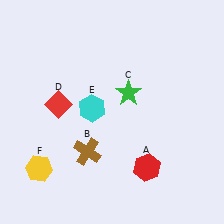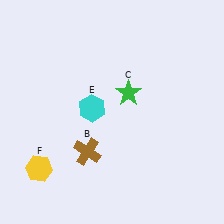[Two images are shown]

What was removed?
The red diamond (D), the red hexagon (A) were removed in Image 2.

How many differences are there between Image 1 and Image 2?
There are 2 differences between the two images.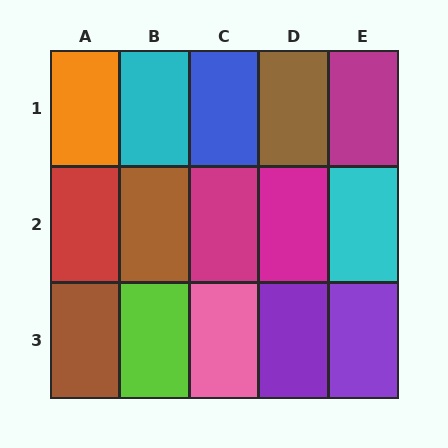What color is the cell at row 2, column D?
Magenta.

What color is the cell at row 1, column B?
Cyan.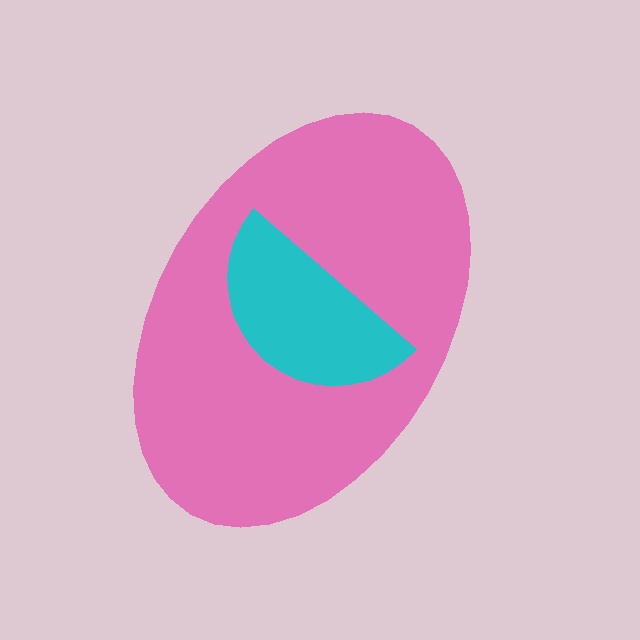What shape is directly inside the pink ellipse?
The cyan semicircle.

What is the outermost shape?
The pink ellipse.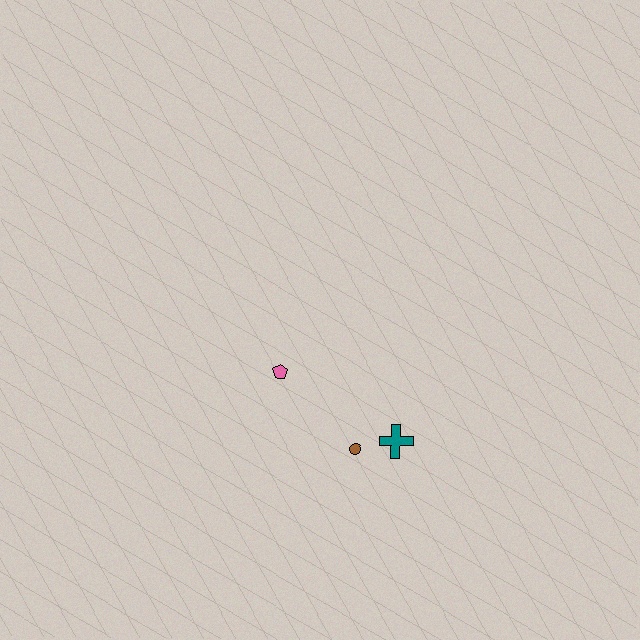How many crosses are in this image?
There is 1 cross.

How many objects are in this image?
There are 3 objects.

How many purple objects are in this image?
There are no purple objects.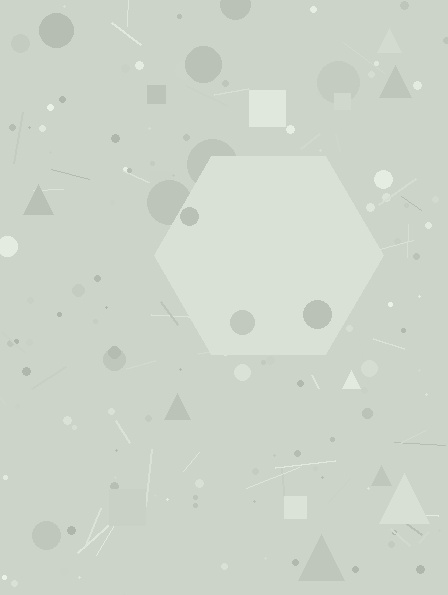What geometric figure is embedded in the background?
A hexagon is embedded in the background.